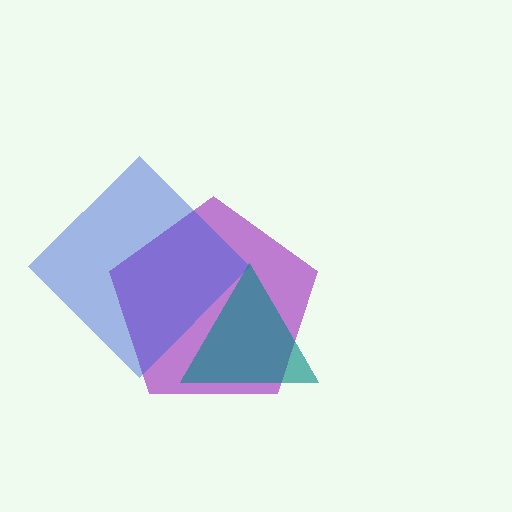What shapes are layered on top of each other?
The layered shapes are: a purple pentagon, a blue diamond, a teal triangle.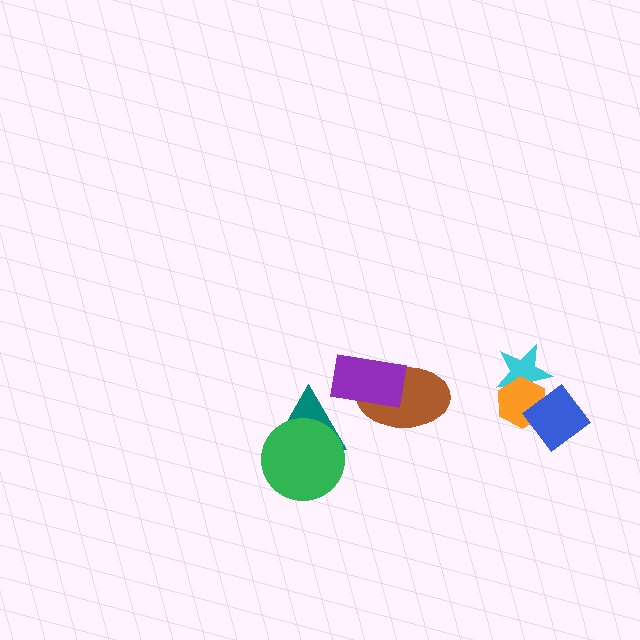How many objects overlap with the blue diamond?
2 objects overlap with the blue diamond.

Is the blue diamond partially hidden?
No, no other shape covers it.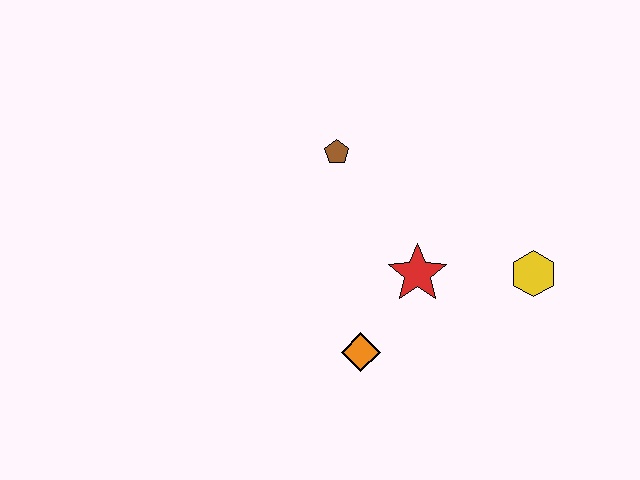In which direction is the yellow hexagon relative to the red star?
The yellow hexagon is to the right of the red star.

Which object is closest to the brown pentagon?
The red star is closest to the brown pentagon.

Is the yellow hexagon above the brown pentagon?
No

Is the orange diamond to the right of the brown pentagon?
Yes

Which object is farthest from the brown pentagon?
The yellow hexagon is farthest from the brown pentagon.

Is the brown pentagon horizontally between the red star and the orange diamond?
No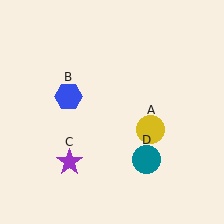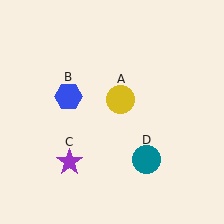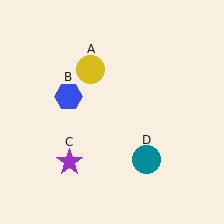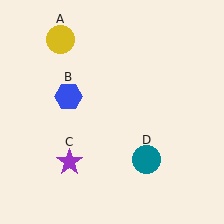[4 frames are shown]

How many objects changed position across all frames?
1 object changed position: yellow circle (object A).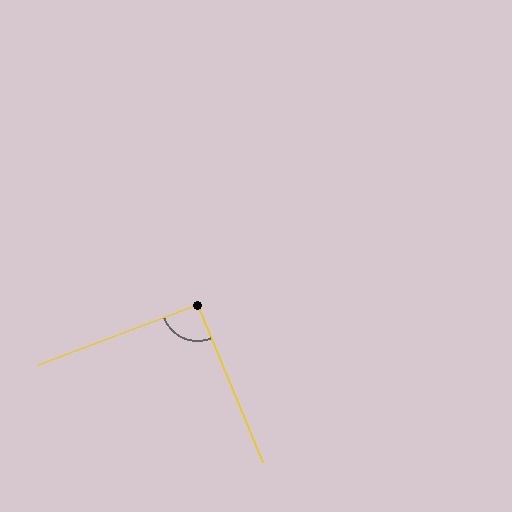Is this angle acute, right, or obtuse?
It is approximately a right angle.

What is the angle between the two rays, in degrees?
Approximately 92 degrees.